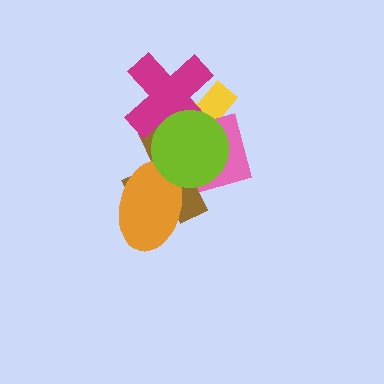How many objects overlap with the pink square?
4 objects overlap with the pink square.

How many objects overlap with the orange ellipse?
2 objects overlap with the orange ellipse.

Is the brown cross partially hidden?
Yes, it is partially covered by another shape.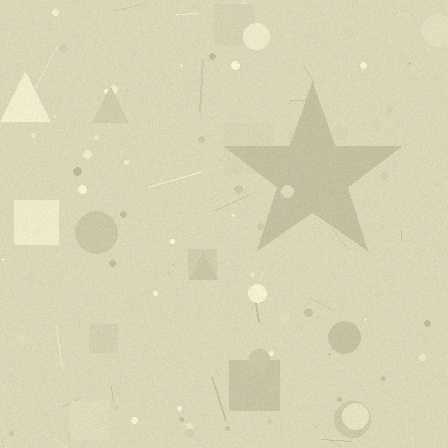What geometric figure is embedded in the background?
A star is embedded in the background.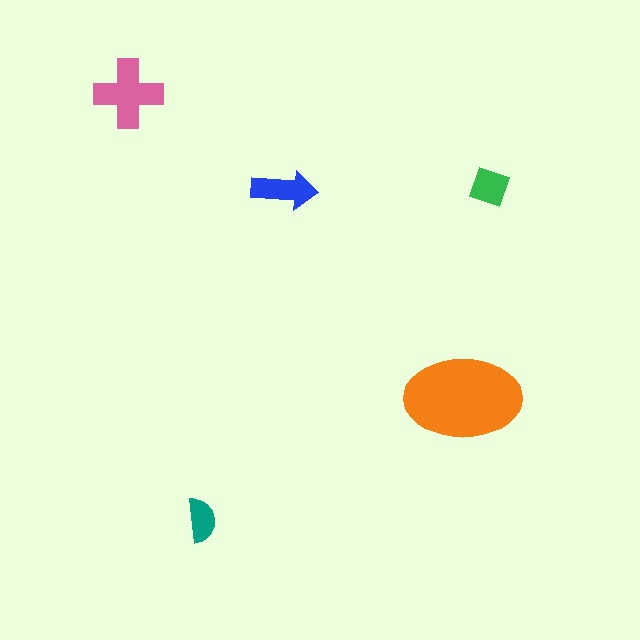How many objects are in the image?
There are 5 objects in the image.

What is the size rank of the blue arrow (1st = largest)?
3rd.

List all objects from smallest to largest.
The teal semicircle, the green square, the blue arrow, the pink cross, the orange ellipse.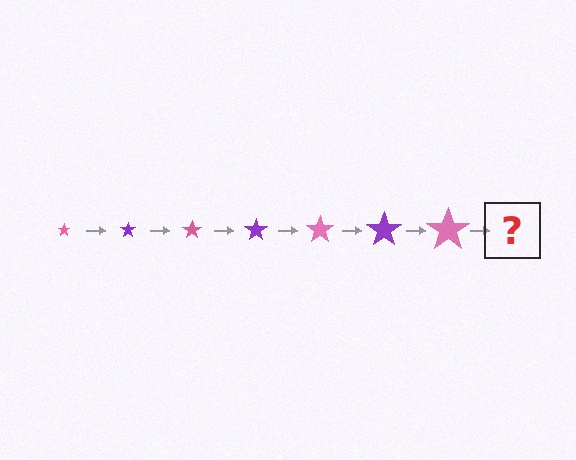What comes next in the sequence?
The next element should be a purple star, larger than the previous one.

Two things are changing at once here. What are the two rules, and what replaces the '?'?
The two rules are that the star grows larger each step and the color cycles through pink and purple. The '?' should be a purple star, larger than the previous one.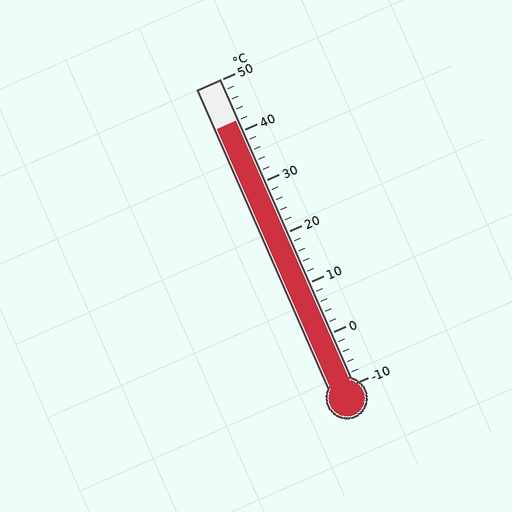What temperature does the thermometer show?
The thermometer shows approximately 42°C.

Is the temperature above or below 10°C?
The temperature is above 10°C.